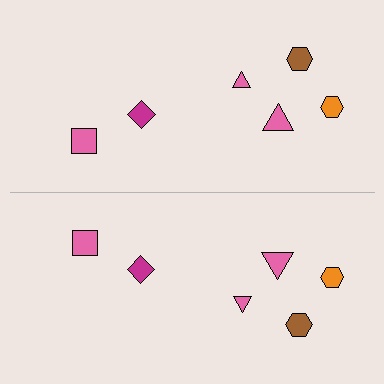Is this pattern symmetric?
Yes, this pattern has bilateral (reflection) symmetry.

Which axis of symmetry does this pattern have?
The pattern has a horizontal axis of symmetry running through the center of the image.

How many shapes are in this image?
There are 12 shapes in this image.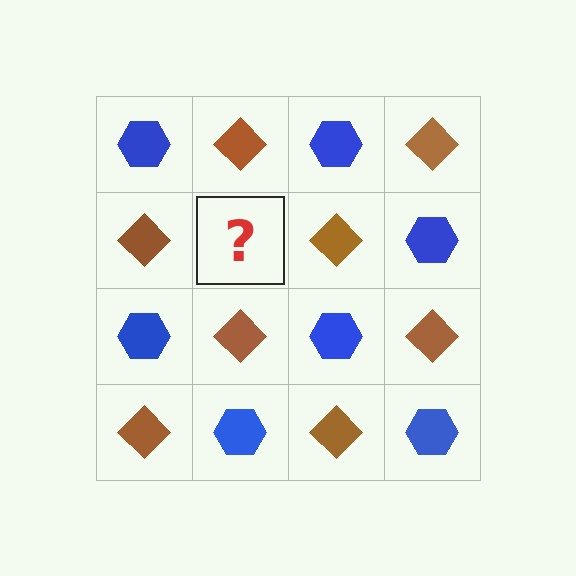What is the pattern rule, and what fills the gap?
The rule is that it alternates blue hexagon and brown diamond in a checkerboard pattern. The gap should be filled with a blue hexagon.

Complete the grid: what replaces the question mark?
The question mark should be replaced with a blue hexagon.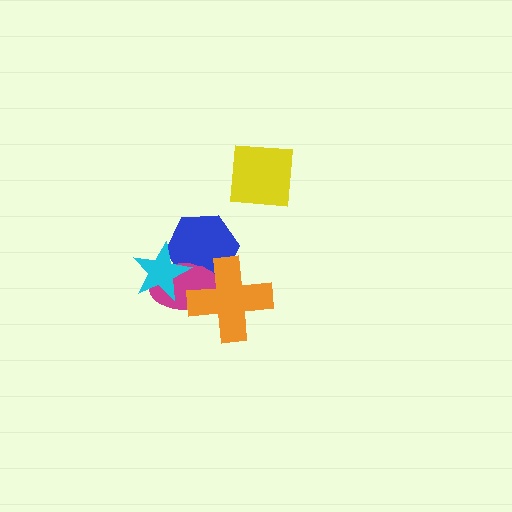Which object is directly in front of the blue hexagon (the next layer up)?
The magenta ellipse is directly in front of the blue hexagon.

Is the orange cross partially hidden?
No, no other shape covers it.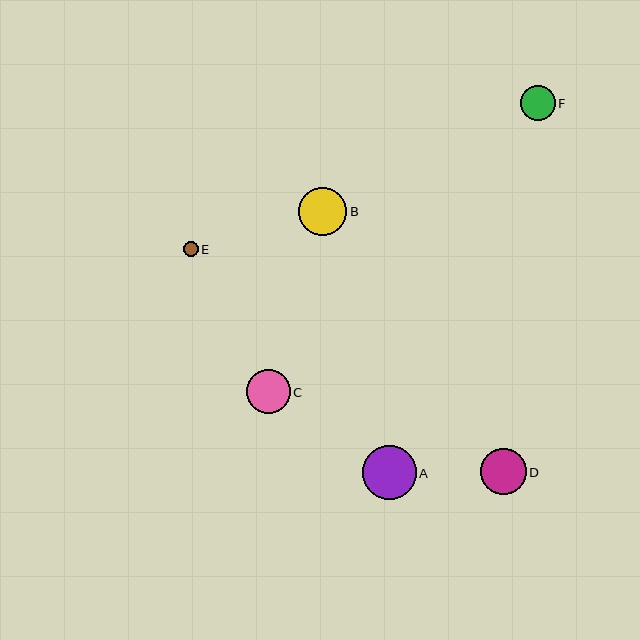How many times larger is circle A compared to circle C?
Circle A is approximately 1.2 times the size of circle C.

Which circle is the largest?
Circle A is the largest with a size of approximately 54 pixels.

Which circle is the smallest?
Circle E is the smallest with a size of approximately 15 pixels.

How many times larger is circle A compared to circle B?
Circle A is approximately 1.1 times the size of circle B.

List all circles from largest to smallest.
From largest to smallest: A, B, D, C, F, E.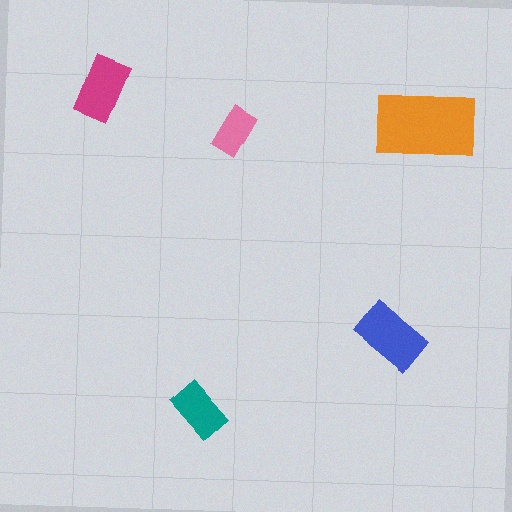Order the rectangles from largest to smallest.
the orange one, the blue one, the magenta one, the teal one, the pink one.